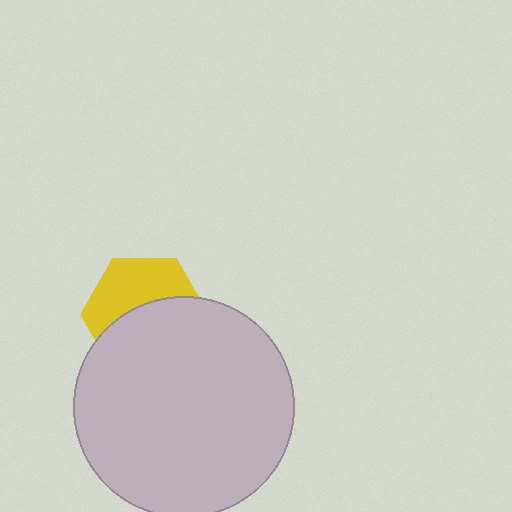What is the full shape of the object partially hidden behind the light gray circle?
The partially hidden object is a yellow hexagon.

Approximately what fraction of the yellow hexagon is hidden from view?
Roughly 55% of the yellow hexagon is hidden behind the light gray circle.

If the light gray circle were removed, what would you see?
You would see the complete yellow hexagon.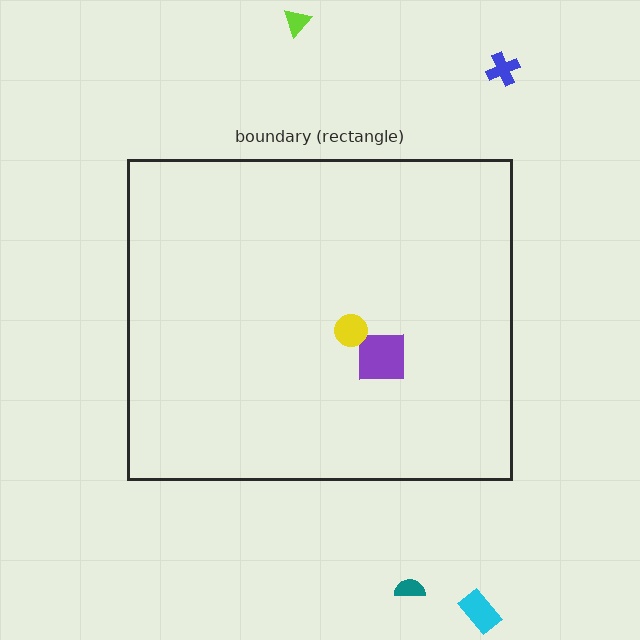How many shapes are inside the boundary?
2 inside, 4 outside.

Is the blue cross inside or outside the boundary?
Outside.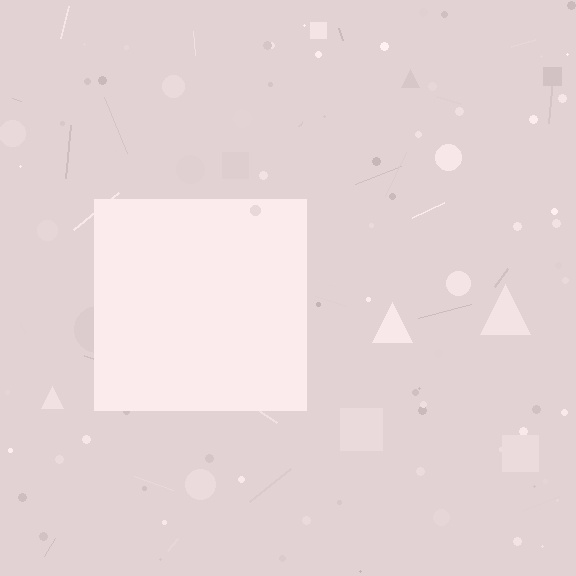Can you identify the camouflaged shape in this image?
The camouflaged shape is a square.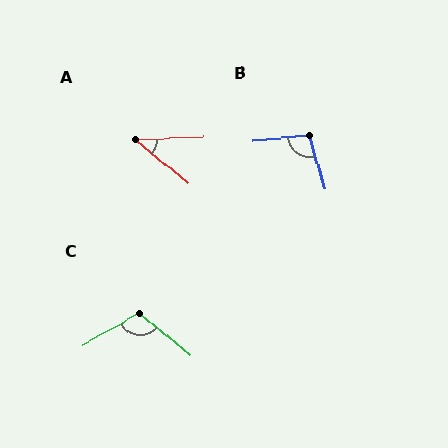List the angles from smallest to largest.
A (43°), B (100°), C (112°).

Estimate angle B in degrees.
Approximately 100 degrees.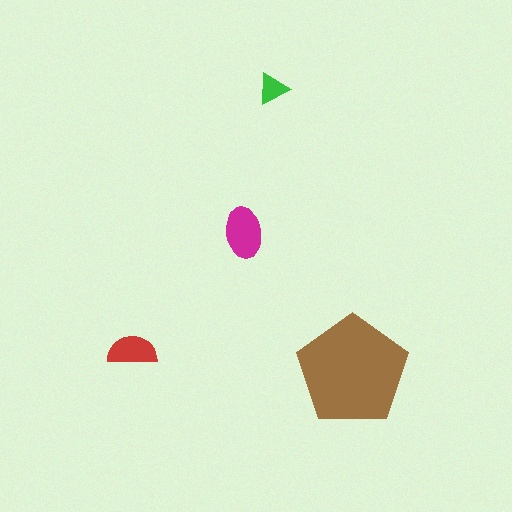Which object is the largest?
The brown pentagon.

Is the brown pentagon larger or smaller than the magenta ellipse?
Larger.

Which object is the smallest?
The green triangle.